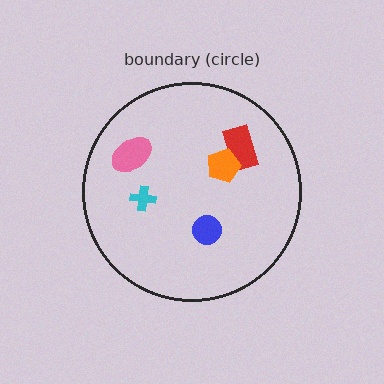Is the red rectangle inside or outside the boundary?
Inside.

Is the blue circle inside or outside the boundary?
Inside.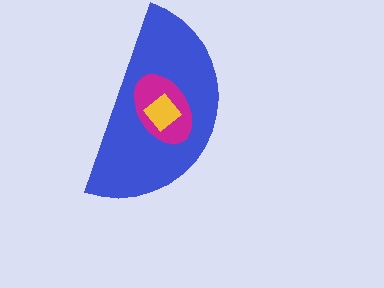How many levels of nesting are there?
3.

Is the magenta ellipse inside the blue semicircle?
Yes.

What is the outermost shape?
The blue semicircle.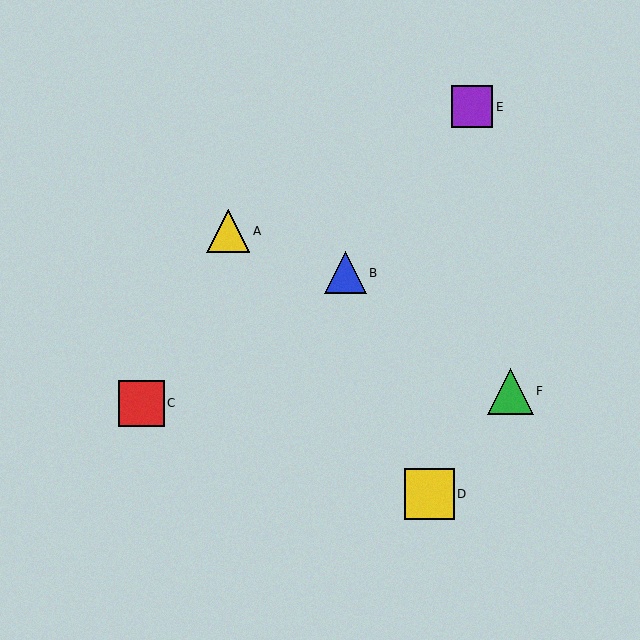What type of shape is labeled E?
Shape E is a purple square.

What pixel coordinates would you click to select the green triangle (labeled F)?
Click at (510, 392) to select the green triangle F.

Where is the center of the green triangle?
The center of the green triangle is at (510, 392).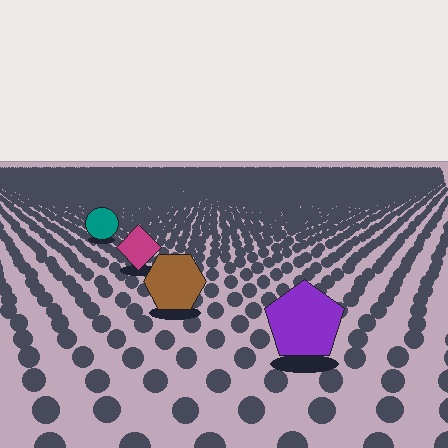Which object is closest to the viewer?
The purple pentagon is closest. The texture marks near it are larger and more spread out.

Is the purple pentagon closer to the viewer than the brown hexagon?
Yes. The purple pentagon is closer — you can tell from the texture gradient: the ground texture is coarser near it.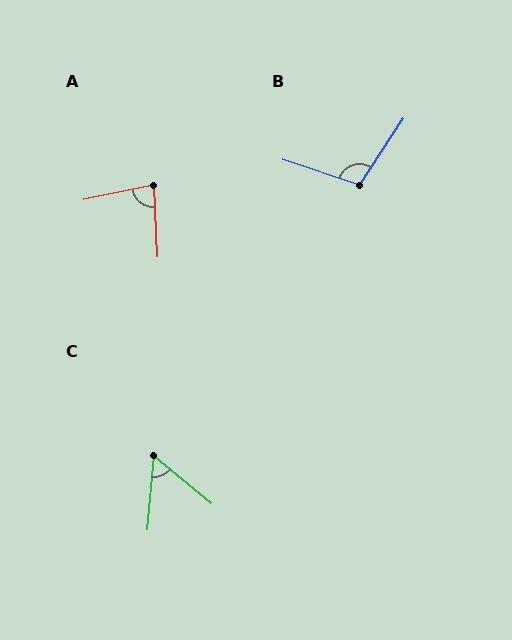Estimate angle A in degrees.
Approximately 81 degrees.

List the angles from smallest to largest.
C (55°), A (81°), B (105°).